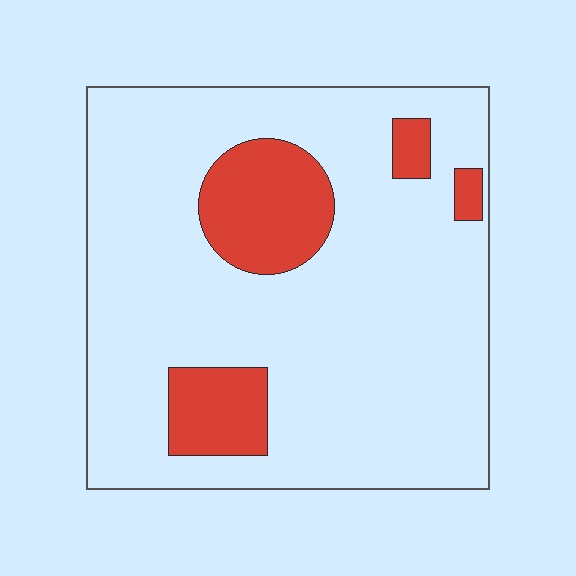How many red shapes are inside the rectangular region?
4.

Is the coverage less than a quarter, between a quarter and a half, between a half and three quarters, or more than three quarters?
Less than a quarter.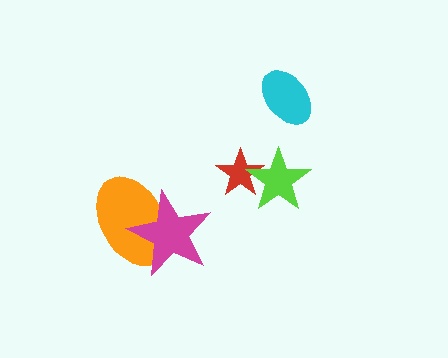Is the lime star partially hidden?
No, no other shape covers it.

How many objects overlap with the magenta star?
1 object overlaps with the magenta star.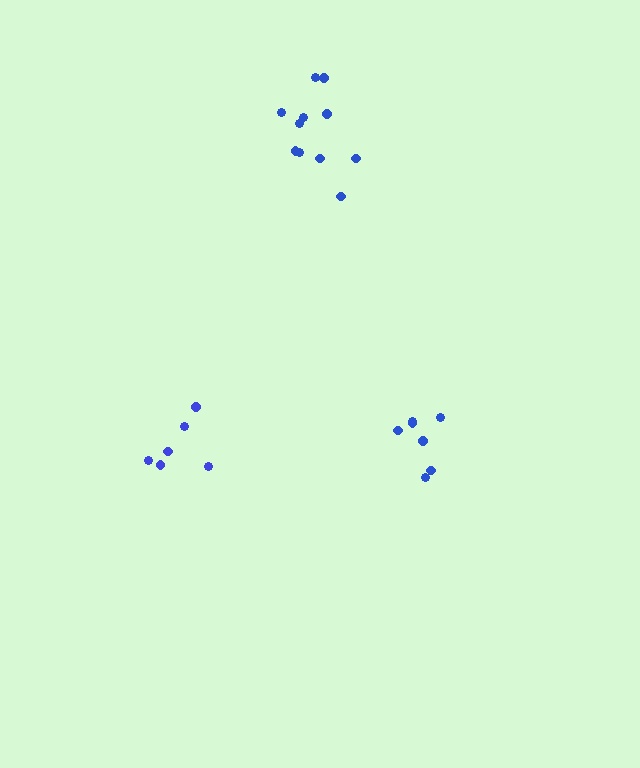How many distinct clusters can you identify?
There are 3 distinct clusters.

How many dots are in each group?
Group 1: 11 dots, Group 2: 6 dots, Group 3: 7 dots (24 total).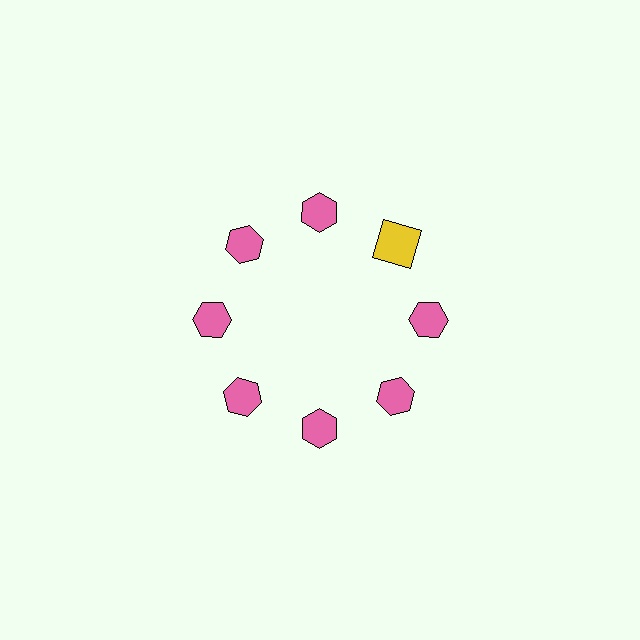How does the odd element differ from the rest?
It differs in both color (yellow instead of pink) and shape (square instead of hexagon).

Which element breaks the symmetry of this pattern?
The yellow square at roughly the 2 o'clock position breaks the symmetry. All other shapes are pink hexagons.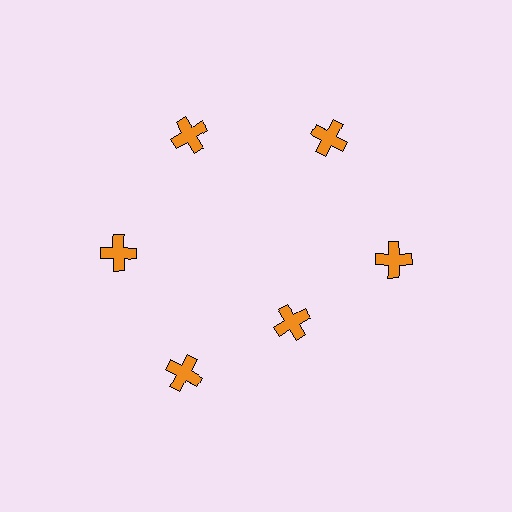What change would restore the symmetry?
The symmetry would be restored by moving it outward, back onto the ring so that all 6 crosses sit at equal angles and equal distance from the center.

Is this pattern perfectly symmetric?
No. The 6 orange crosses are arranged in a ring, but one element near the 5 o'clock position is pulled inward toward the center, breaking the 6-fold rotational symmetry.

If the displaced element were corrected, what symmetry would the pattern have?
It would have 6-fold rotational symmetry — the pattern would map onto itself every 60 degrees.